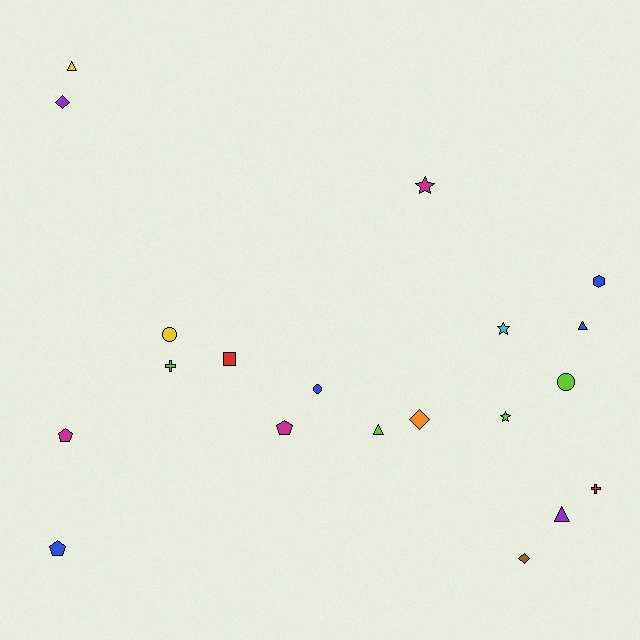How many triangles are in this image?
There are 4 triangles.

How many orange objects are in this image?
There is 1 orange object.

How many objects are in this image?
There are 20 objects.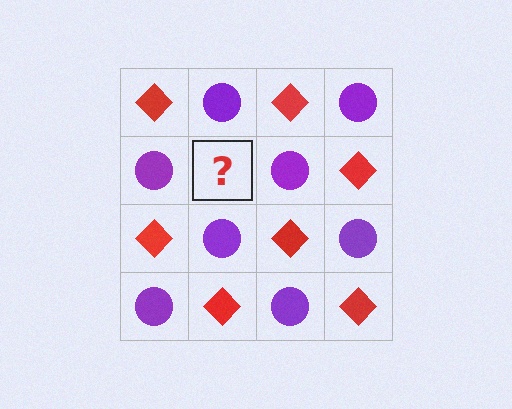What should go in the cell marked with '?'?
The missing cell should contain a red diamond.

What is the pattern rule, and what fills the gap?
The rule is that it alternates red diamond and purple circle in a checkerboard pattern. The gap should be filled with a red diamond.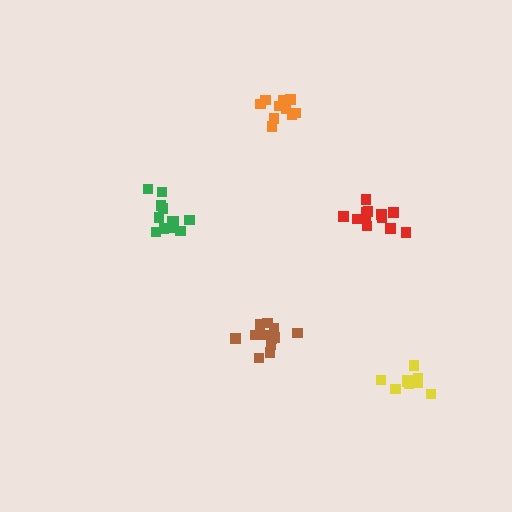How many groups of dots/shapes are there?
There are 5 groups.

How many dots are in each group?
Group 1: 12 dots, Group 2: 13 dots, Group 3: 12 dots, Group 4: 10 dots, Group 5: 10 dots (57 total).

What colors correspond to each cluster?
The clusters are colored: red, green, brown, yellow, orange.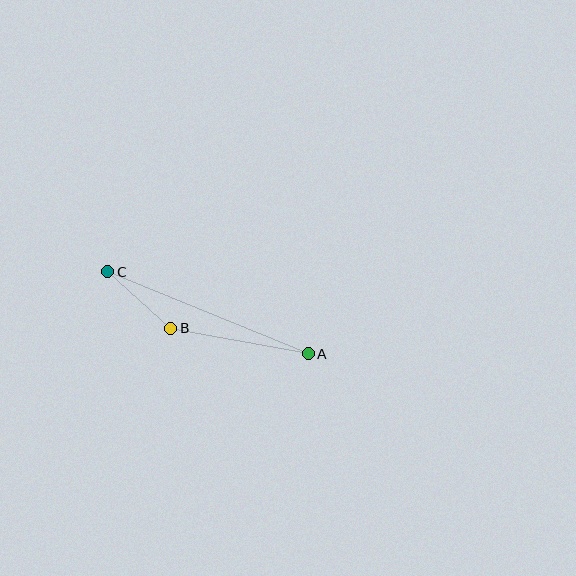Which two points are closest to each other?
Points B and C are closest to each other.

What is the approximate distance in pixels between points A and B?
The distance between A and B is approximately 140 pixels.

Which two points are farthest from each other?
Points A and C are farthest from each other.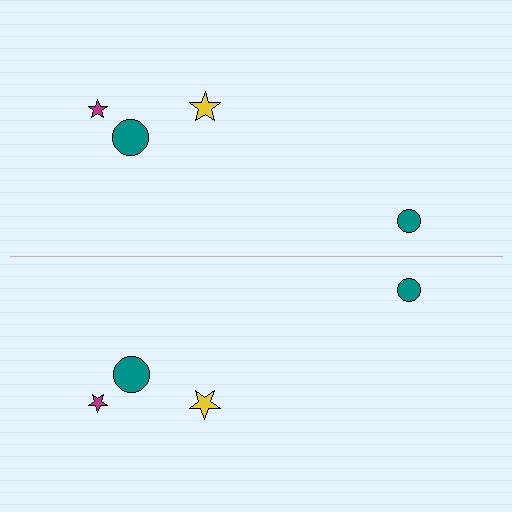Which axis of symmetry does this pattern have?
The pattern has a horizontal axis of symmetry running through the center of the image.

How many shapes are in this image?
There are 8 shapes in this image.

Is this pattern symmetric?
Yes, this pattern has bilateral (reflection) symmetry.